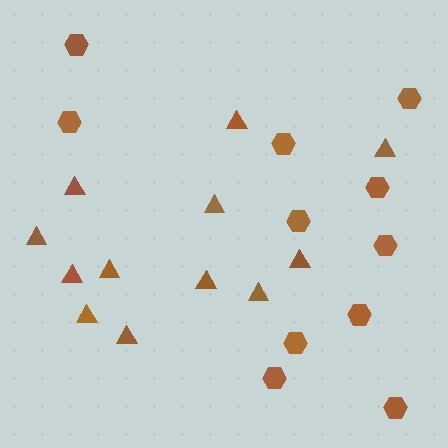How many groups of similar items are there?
There are 2 groups: one group of triangles (12) and one group of hexagons (11).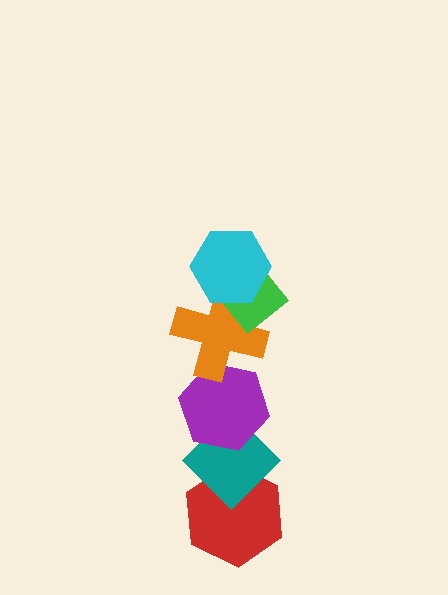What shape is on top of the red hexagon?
The teal diamond is on top of the red hexagon.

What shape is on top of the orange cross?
The green rectangle is on top of the orange cross.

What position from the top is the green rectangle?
The green rectangle is 2nd from the top.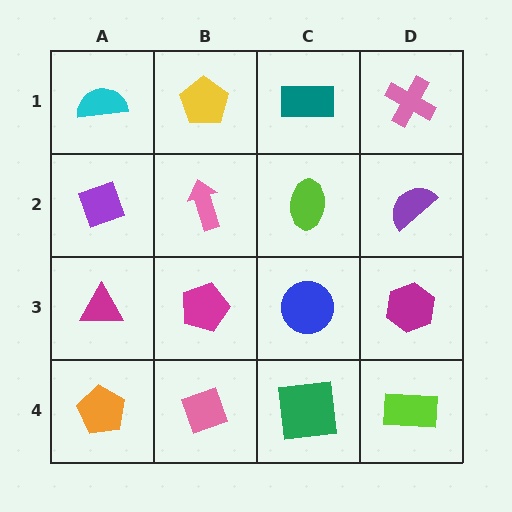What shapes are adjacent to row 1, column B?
A pink arrow (row 2, column B), a cyan semicircle (row 1, column A), a teal rectangle (row 1, column C).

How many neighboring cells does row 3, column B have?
4.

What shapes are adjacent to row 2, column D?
A pink cross (row 1, column D), a magenta hexagon (row 3, column D), a lime ellipse (row 2, column C).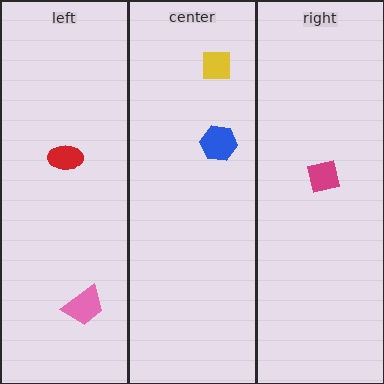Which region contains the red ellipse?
The left region.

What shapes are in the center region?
The yellow square, the blue hexagon.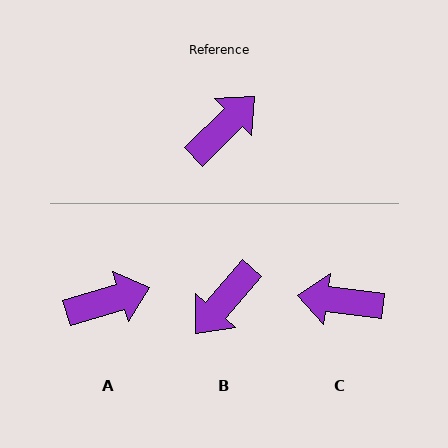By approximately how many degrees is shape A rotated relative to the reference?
Approximately 28 degrees clockwise.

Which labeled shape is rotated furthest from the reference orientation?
B, about 175 degrees away.